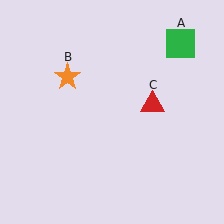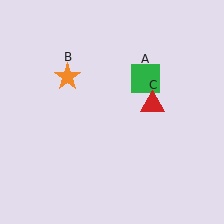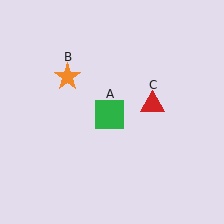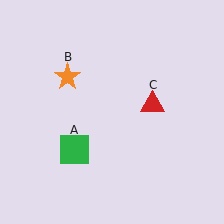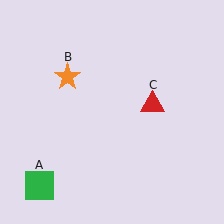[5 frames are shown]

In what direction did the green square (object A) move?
The green square (object A) moved down and to the left.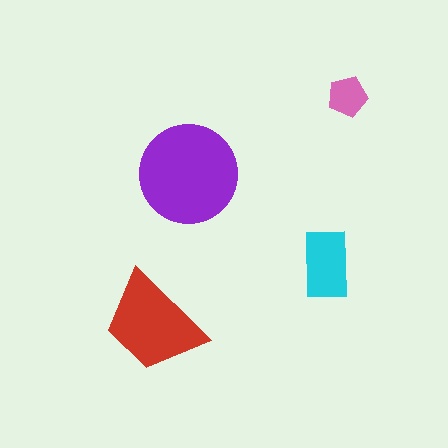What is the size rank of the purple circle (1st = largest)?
1st.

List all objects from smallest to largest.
The pink pentagon, the cyan rectangle, the red trapezoid, the purple circle.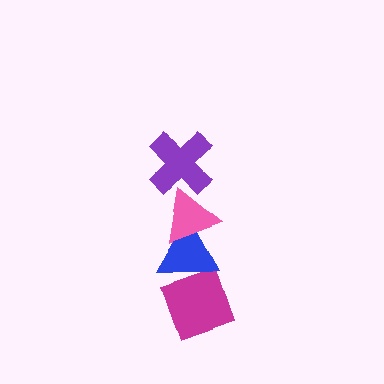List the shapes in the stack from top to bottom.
From top to bottom: the purple cross, the pink triangle, the blue triangle, the magenta diamond.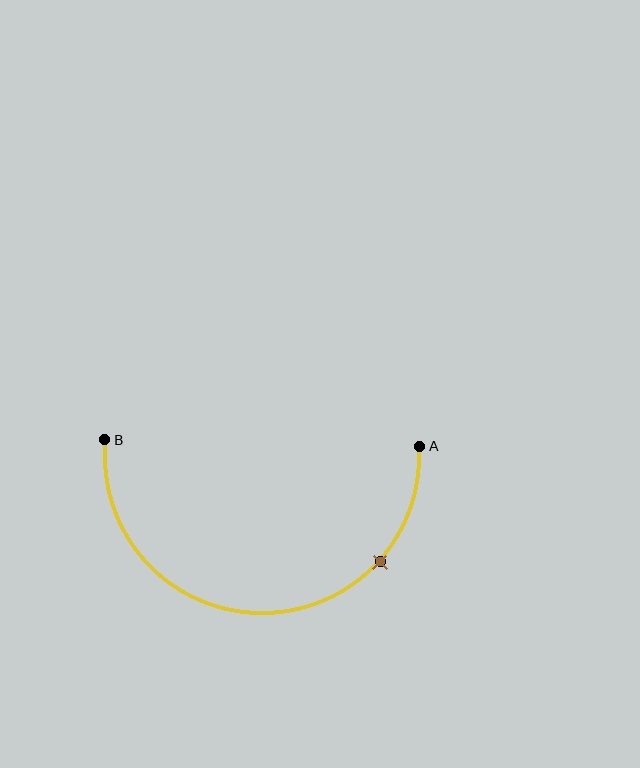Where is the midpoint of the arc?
The arc midpoint is the point on the curve farthest from the straight line joining A and B. It sits below that line.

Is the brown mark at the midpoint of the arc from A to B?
No. The brown mark lies on the arc but is closer to endpoint A. The arc midpoint would be at the point on the curve equidistant along the arc from both A and B.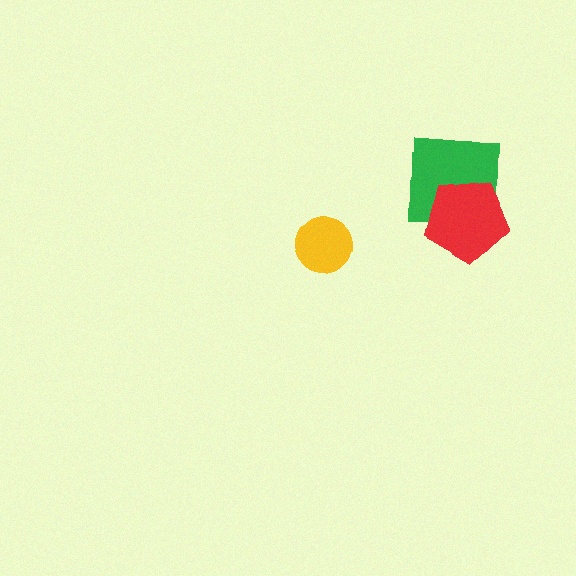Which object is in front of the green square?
The red pentagon is in front of the green square.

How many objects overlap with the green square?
1 object overlaps with the green square.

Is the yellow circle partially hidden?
No, no other shape covers it.